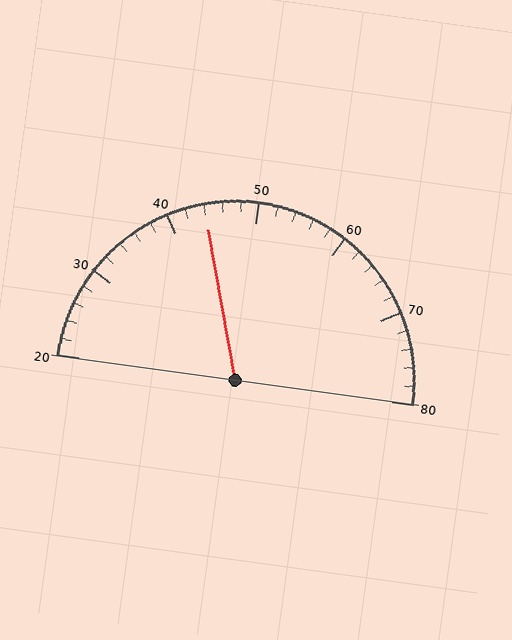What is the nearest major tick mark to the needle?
The nearest major tick mark is 40.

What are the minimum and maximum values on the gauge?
The gauge ranges from 20 to 80.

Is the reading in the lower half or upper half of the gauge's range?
The reading is in the lower half of the range (20 to 80).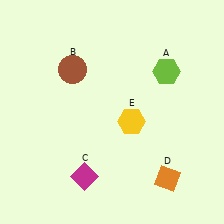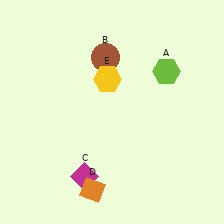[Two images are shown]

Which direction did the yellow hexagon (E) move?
The yellow hexagon (E) moved up.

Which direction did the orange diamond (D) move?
The orange diamond (D) moved left.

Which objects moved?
The objects that moved are: the brown circle (B), the orange diamond (D), the yellow hexagon (E).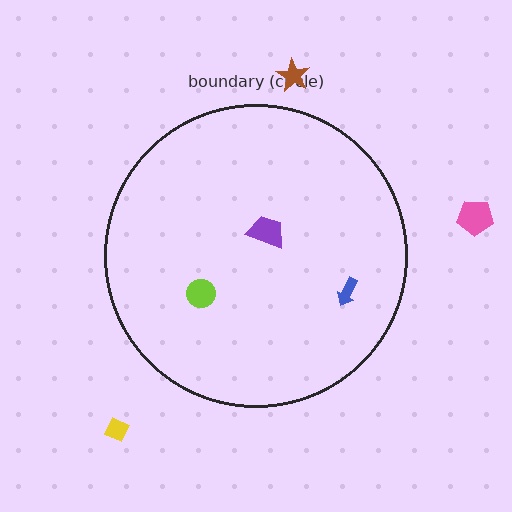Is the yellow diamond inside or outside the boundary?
Outside.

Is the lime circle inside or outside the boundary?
Inside.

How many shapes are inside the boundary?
3 inside, 3 outside.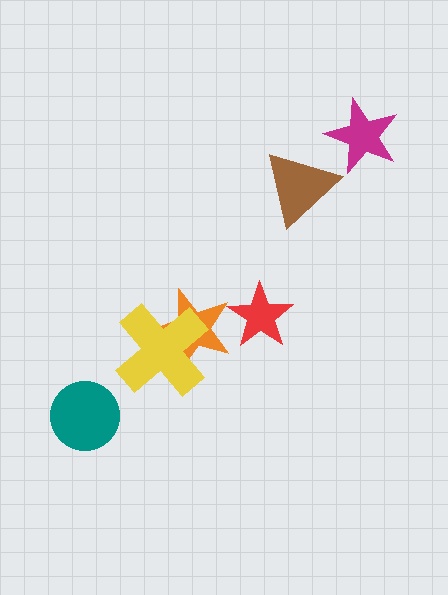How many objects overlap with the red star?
1 object overlaps with the red star.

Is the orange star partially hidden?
Yes, it is partially covered by another shape.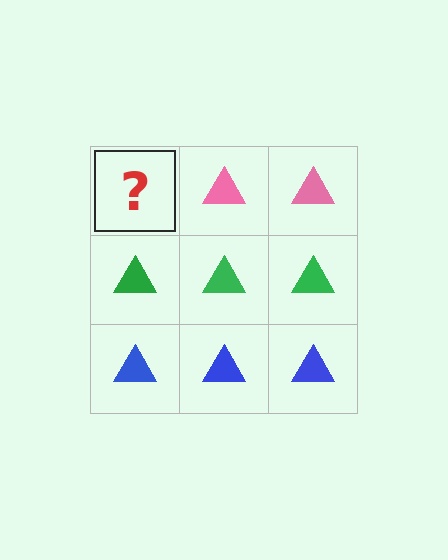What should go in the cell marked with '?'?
The missing cell should contain a pink triangle.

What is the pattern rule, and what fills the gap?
The rule is that each row has a consistent color. The gap should be filled with a pink triangle.